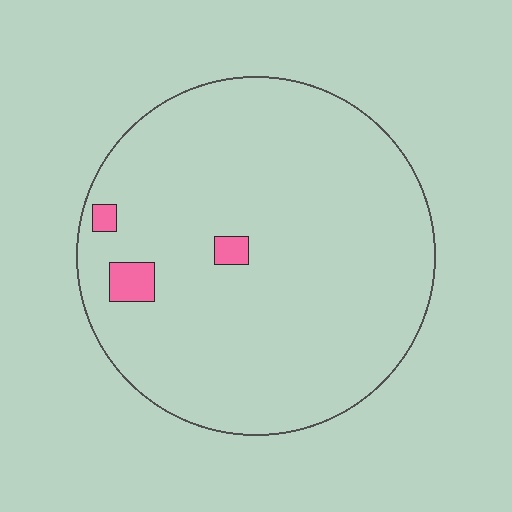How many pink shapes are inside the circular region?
3.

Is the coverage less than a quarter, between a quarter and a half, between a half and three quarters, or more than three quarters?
Less than a quarter.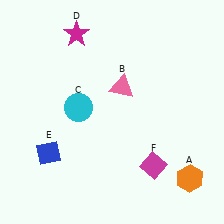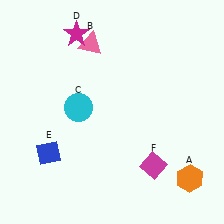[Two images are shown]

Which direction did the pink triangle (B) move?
The pink triangle (B) moved up.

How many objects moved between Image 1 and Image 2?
1 object moved between the two images.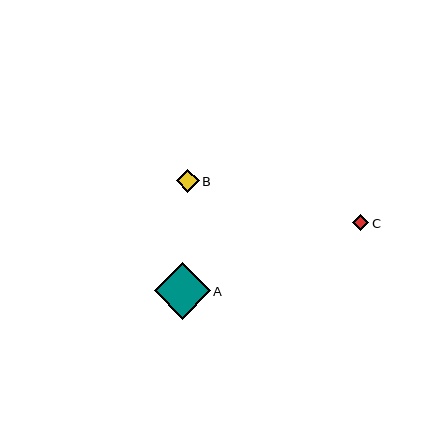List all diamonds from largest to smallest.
From largest to smallest: A, B, C.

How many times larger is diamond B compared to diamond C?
Diamond B is approximately 1.4 times the size of diamond C.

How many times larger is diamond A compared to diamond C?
Diamond A is approximately 3.5 times the size of diamond C.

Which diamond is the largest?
Diamond A is the largest with a size of approximately 56 pixels.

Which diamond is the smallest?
Diamond C is the smallest with a size of approximately 16 pixels.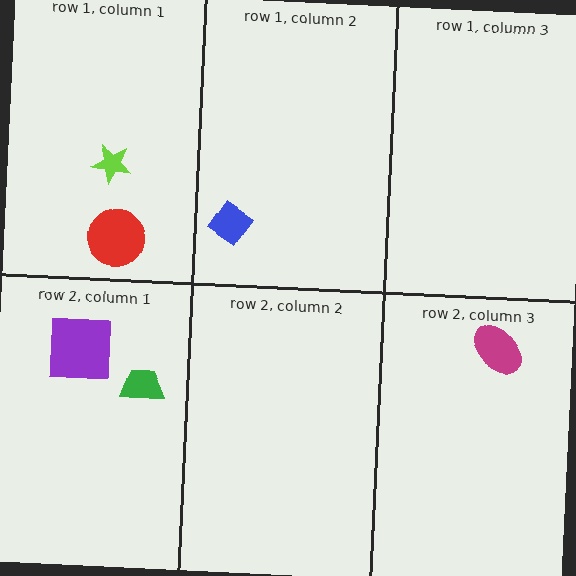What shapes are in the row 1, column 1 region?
The red circle, the lime star.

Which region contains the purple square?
The row 2, column 1 region.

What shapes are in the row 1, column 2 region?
The blue diamond.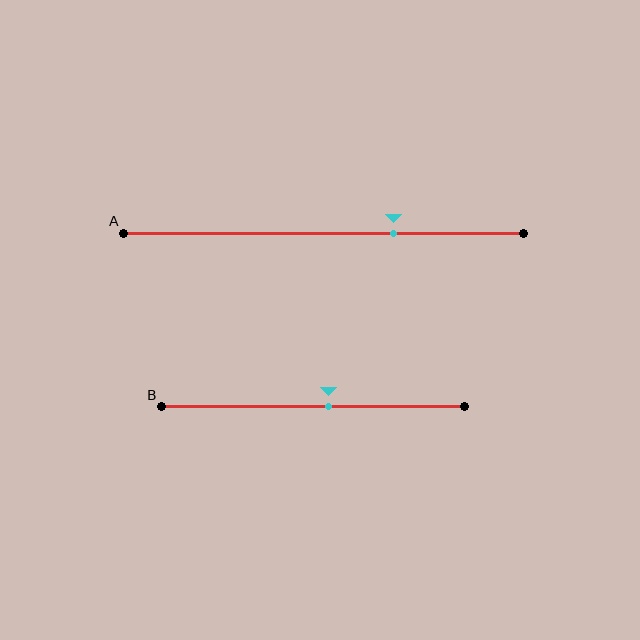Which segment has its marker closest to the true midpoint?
Segment B has its marker closest to the true midpoint.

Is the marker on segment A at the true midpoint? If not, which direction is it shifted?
No, the marker on segment A is shifted to the right by about 18% of the segment length.